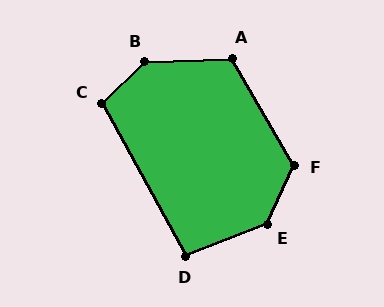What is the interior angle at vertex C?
Approximately 106 degrees (obtuse).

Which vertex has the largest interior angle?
B, at approximately 138 degrees.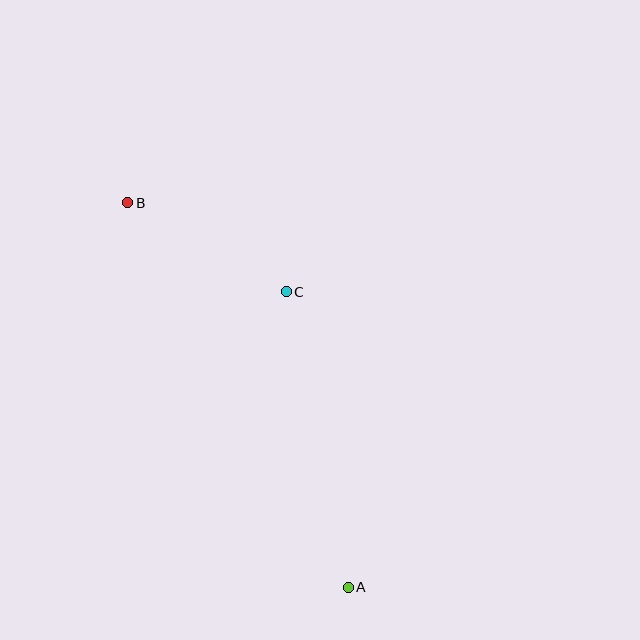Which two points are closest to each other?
Points B and C are closest to each other.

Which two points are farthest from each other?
Points A and B are farthest from each other.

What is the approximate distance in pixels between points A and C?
The distance between A and C is approximately 302 pixels.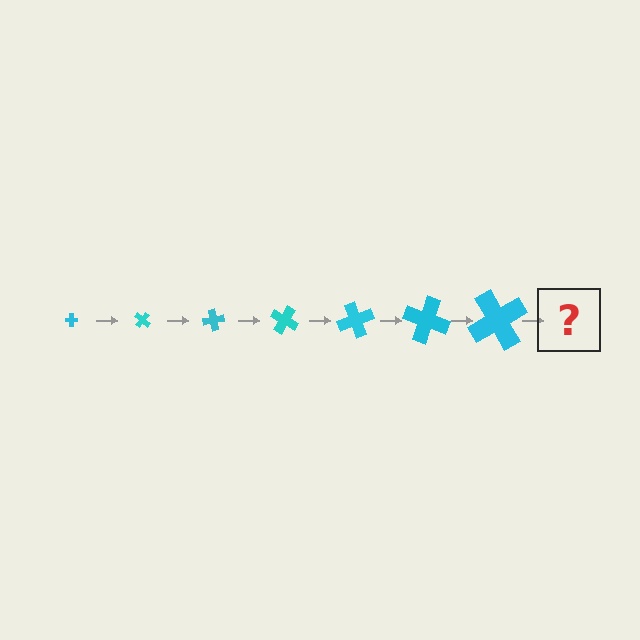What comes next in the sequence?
The next element should be a cross, larger than the previous one and rotated 280 degrees from the start.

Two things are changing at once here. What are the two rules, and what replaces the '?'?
The two rules are that the cross grows larger each step and it rotates 40 degrees each step. The '?' should be a cross, larger than the previous one and rotated 280 degrees from the start.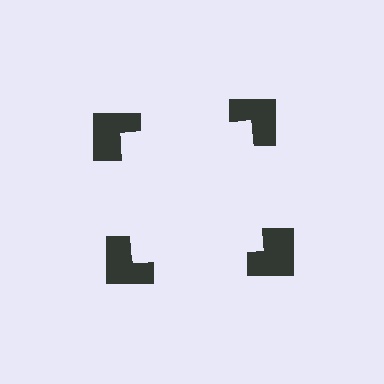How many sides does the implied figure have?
4 sides.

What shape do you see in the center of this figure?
An illusory square — its edges are inferred from the aligned wedge cuts in the notched squares, not physically drawn.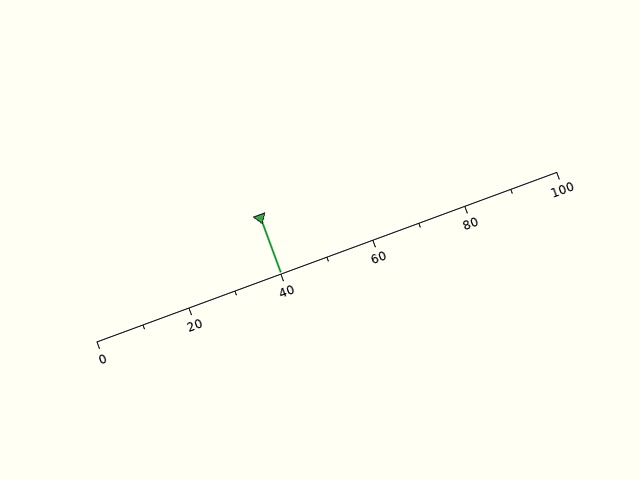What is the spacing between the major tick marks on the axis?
The major ticks are spaced 20 apart.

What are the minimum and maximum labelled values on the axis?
The axis runs from 0 to 100.